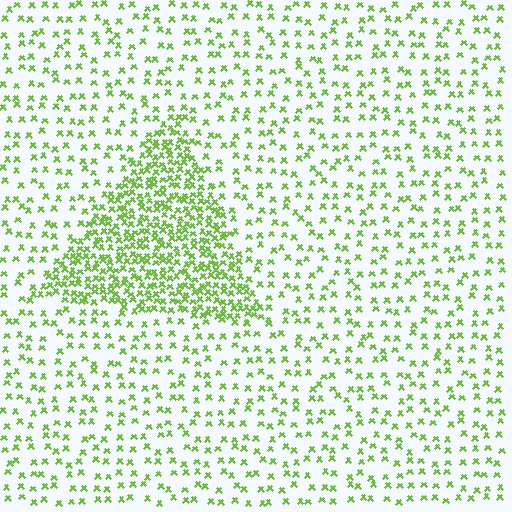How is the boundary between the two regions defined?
The boundary is defined by a change in element density (approximately 2.8x ratio). All elements are the same color, size, and shape.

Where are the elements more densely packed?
The elements are more densely packed inside the triangle boundary.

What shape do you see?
I see a triangle.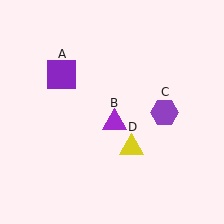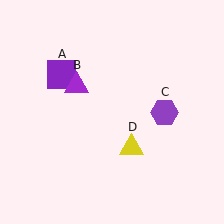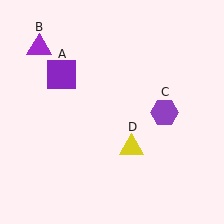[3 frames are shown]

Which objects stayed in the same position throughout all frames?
Purple square (object A) and purple hexagon (object C) and yellow triangle (object D) remained stationary.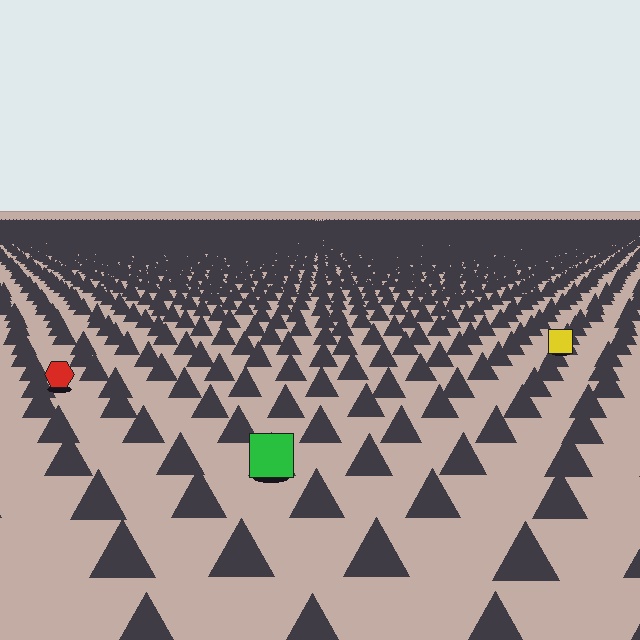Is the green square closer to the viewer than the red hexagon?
Yes. The green square is closer — you can tell from the texture gradient: the ground texture is coarser near it.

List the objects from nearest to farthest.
From nearest to farthest: the green square, the red hexagon, the yellow square.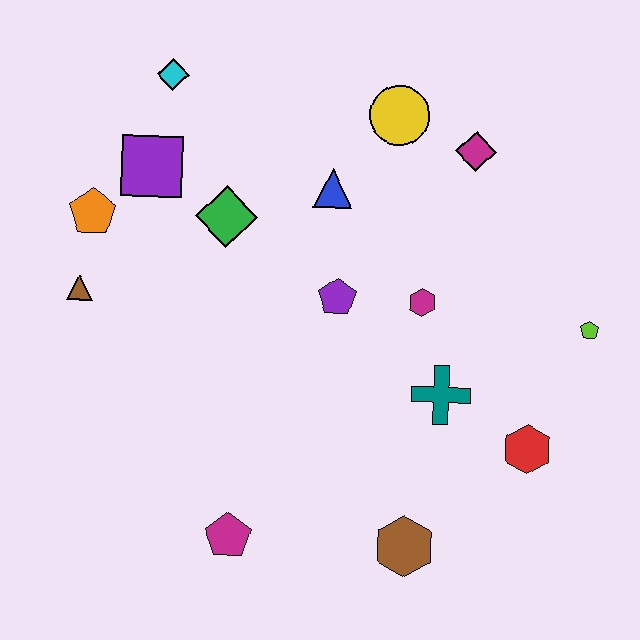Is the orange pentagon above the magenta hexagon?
Yes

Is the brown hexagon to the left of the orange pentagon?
No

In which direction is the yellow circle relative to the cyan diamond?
The yellow circle is to the right of the cyan diamond.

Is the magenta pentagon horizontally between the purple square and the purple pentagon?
Yes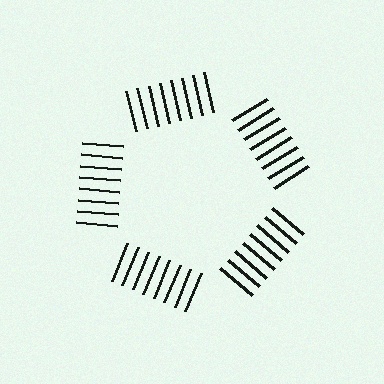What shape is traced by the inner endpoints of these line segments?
An illusory pentagon — the line segments terminate on its edges but no continuous stroke is drawn.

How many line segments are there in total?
40 — 8 along each of the 5 edges.